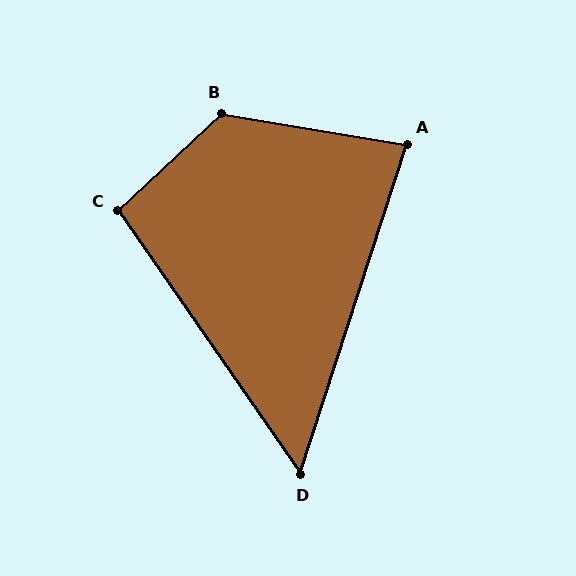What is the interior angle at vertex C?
Approximately 98 degrees (obtuse).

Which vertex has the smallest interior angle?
D, at approximately 53 degrees.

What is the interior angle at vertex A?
Approximately 82 degrees (acute).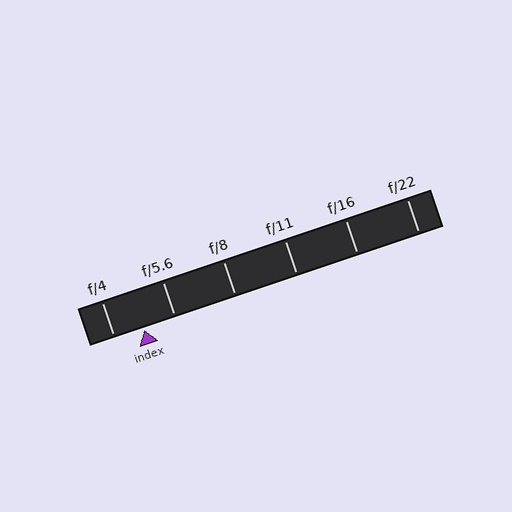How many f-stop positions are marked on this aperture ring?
There are 6 f-stop positions marked.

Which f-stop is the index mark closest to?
The index mark is closest to f/4.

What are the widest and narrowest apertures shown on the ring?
The widest aperture shown is f/4 and the narrowest is f/22.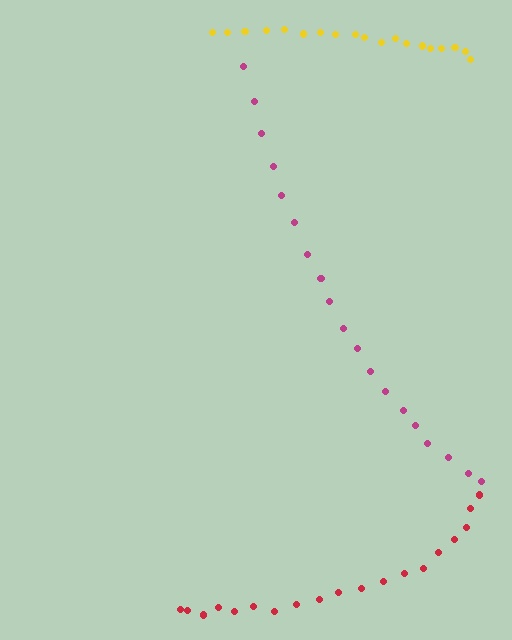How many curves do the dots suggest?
There are 3 distinct paths.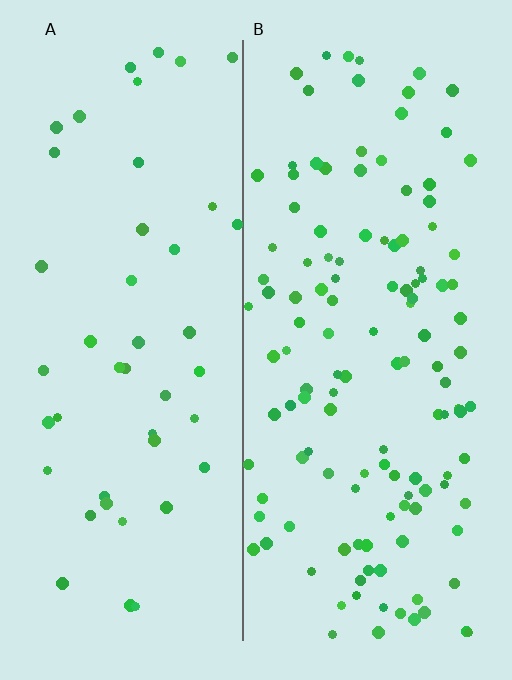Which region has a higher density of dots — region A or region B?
B (the right).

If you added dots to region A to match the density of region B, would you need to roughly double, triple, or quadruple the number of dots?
Approximately triple.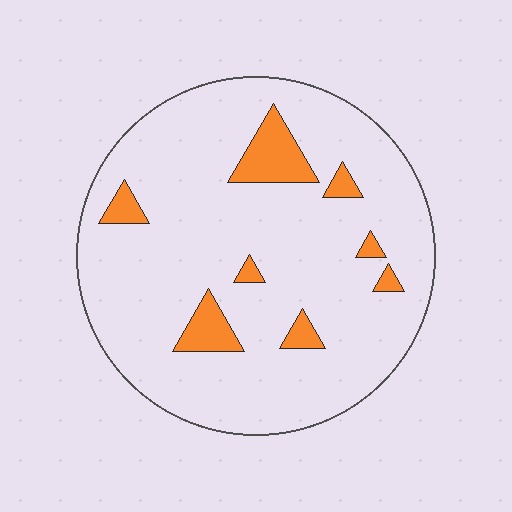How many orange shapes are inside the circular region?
8.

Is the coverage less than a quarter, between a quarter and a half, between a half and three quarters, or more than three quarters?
Less than a quarter.